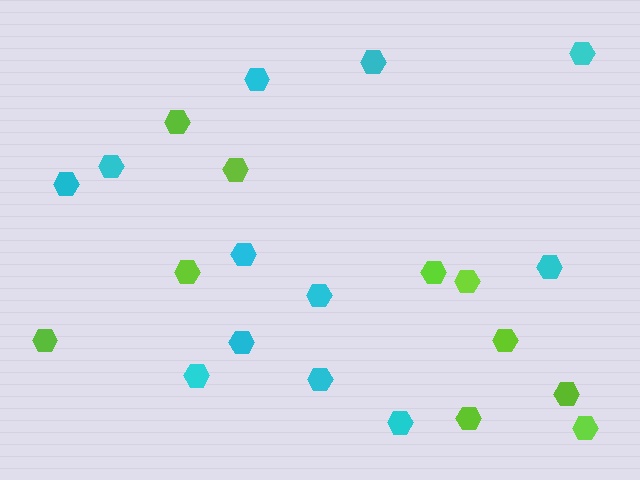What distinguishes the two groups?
There are 2 groups: one group of cyan hexagons (12) and one group of lime hexagons (10).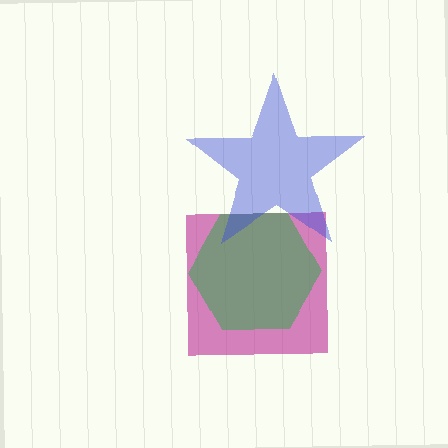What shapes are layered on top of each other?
The layered shapes are: a magenta square, a green hexagon, a blue star.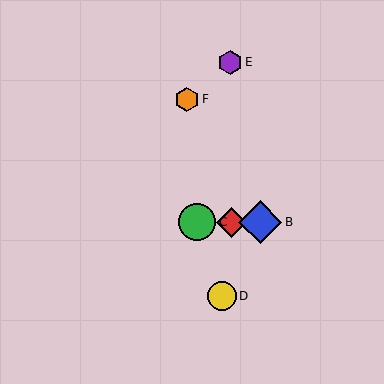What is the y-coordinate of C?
Object C is at y≈222.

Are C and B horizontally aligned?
Yes, both are at y≈222.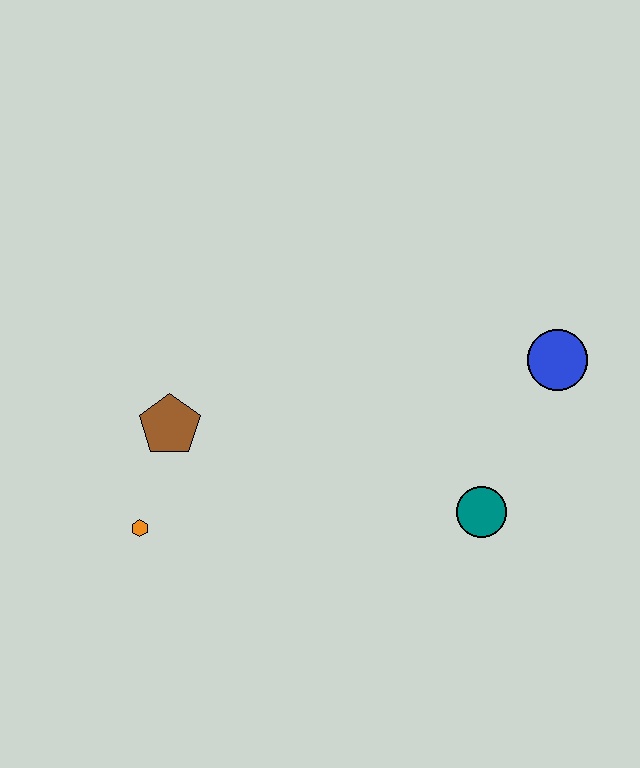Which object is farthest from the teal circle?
The orange hexagon is farthest from the teal circle.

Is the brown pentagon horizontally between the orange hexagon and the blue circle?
Yes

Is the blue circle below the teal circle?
No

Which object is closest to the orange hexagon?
The brown pentagon is closest to the orange hexagon.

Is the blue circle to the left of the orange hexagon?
No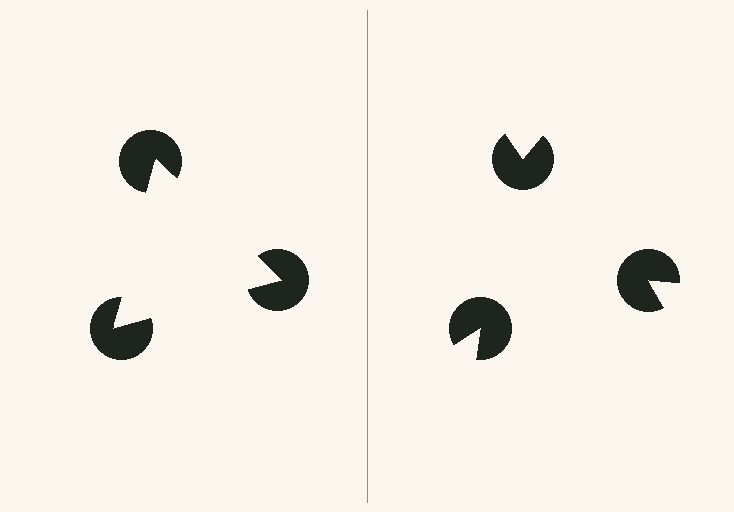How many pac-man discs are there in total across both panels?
6 — 3 on each side.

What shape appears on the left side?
An illusory triangle.